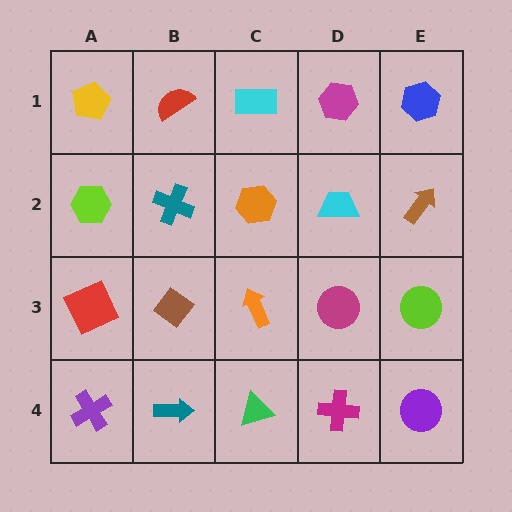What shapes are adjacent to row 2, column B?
A red semicircle (row 1, column B), a brown diamond (row 3, column B), a lime hexagon (row 2, column A), an orange hexagon (row 2, column C).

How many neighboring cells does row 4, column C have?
3.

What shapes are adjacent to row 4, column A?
A red square (row 3, column A), a teal arrow (row 4, column B).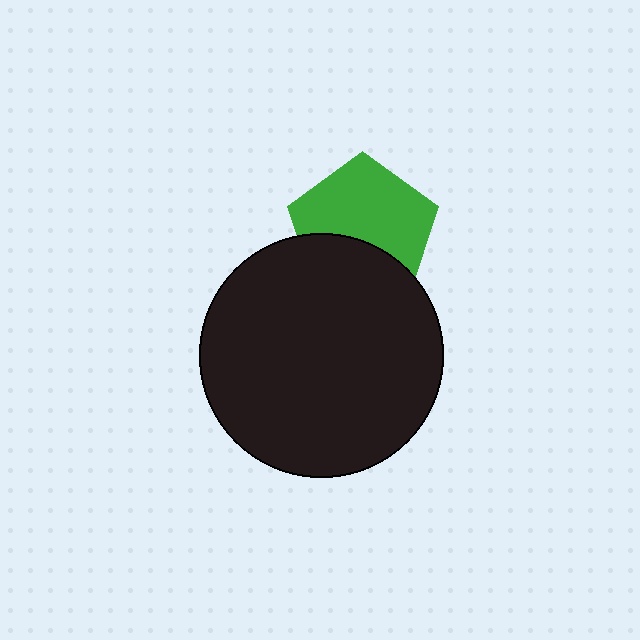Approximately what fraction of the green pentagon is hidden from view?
Roughly 36% of the green pentagon is hidden behind the black circle.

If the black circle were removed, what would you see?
You would see the complete green pentagon.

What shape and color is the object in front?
The object in front is a black circle.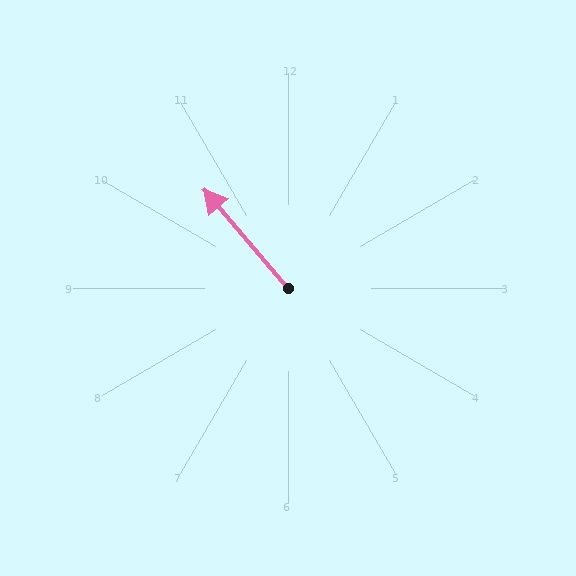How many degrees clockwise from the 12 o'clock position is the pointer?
Approximately 319 degrees.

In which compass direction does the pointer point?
Northwest.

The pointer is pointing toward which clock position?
Roughly 11 o'clock.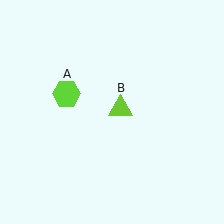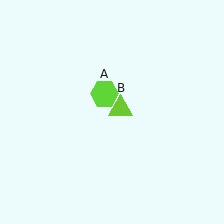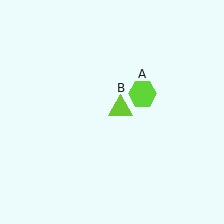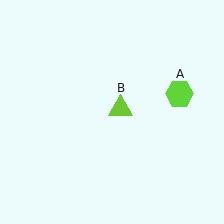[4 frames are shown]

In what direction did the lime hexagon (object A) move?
The lime hexagon (object A) moved right.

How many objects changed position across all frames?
1 object changed position: lime hexagon (object A).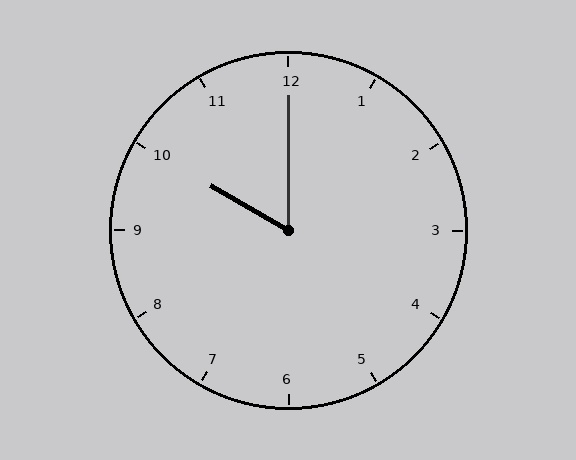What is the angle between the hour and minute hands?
Approximately 60 degrees.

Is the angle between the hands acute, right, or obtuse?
It is acute.